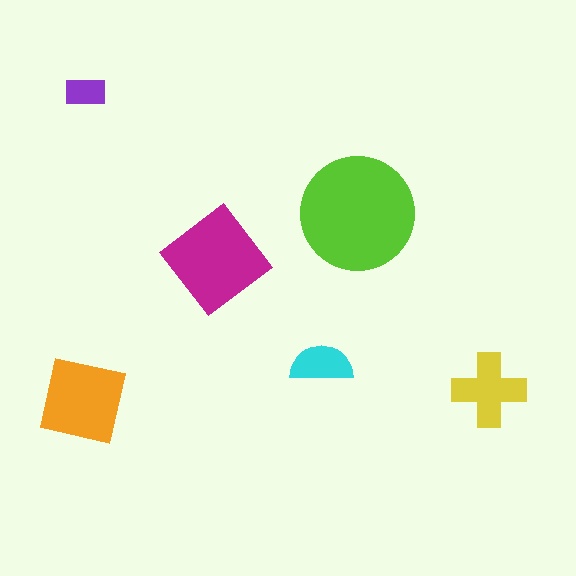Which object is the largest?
The lime circle.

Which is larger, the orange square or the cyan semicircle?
The orange square.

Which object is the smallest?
The purple rectangle.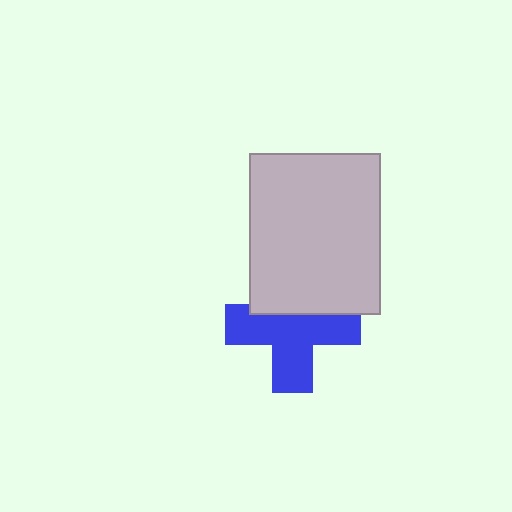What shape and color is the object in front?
The object in front is a light gray rectangle.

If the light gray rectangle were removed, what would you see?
You would see the complete blue cross.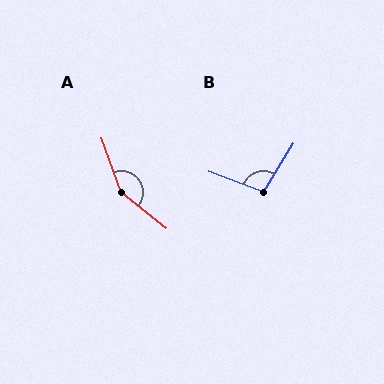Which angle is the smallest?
B, at approximately 101 degrees.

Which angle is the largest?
A, at approximately 149 degrees.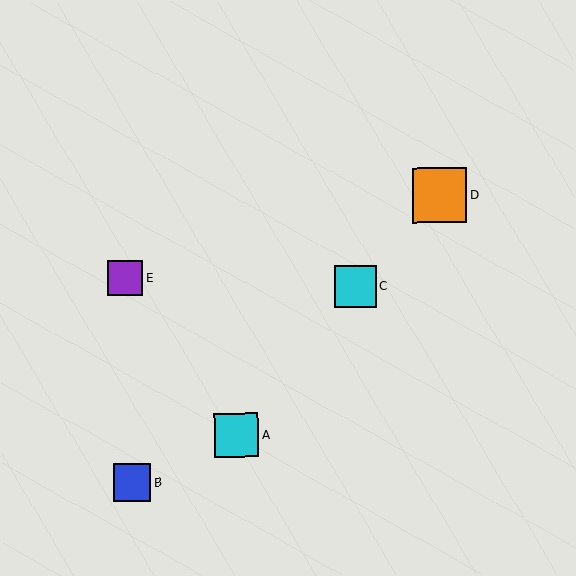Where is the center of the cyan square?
The center of the cyan square is at (355, 286).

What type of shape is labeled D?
Shape D is an orange square.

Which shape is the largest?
The orange square (labeled D) is the largest.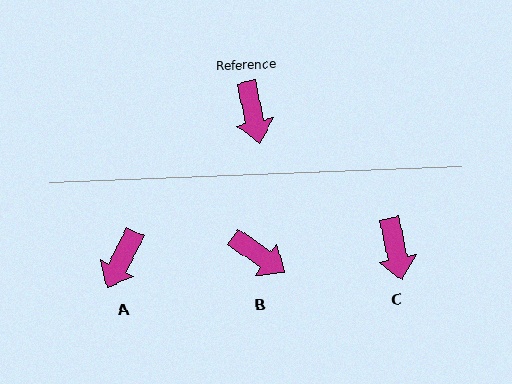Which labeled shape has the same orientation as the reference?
C.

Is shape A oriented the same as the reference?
No, it is off by about 40 degrees.